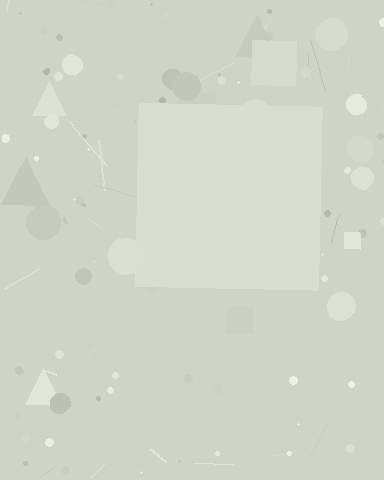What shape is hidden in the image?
A square is hidden in the image.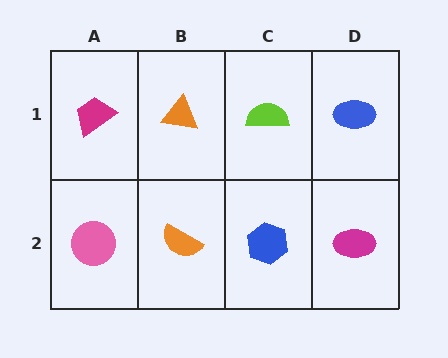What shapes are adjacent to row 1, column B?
An orange semicircle (row 2, column B), a magenta trapezoid (row 1, column A), a lime semicircle (row 1, column C).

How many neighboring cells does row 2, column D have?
2.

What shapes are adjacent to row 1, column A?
A pink circle (row 2, column A), an orange triangle (row 1, column B).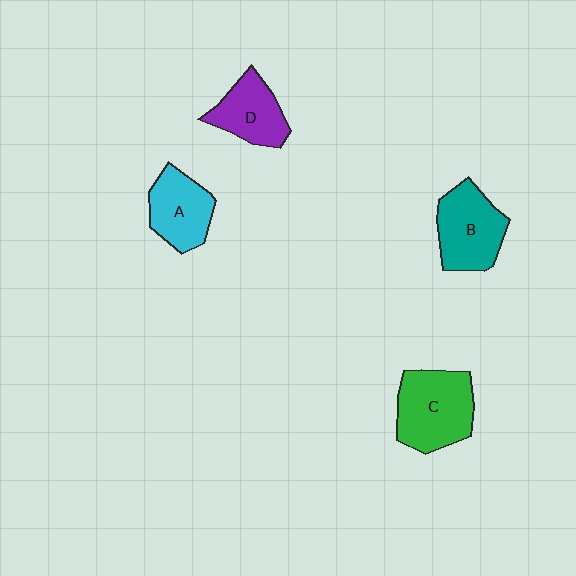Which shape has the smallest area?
Shape D (purple).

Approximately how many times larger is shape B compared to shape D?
Approximately 1.2 times.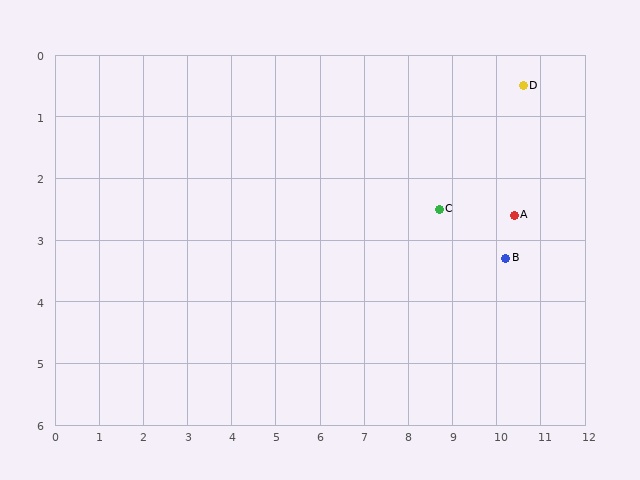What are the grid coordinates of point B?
Point B is at approximately (10.2, 3.3).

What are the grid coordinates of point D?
Point D is at approximately (10.6, 0.5).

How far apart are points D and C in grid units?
Points D and C are about 2.8 grid units apart.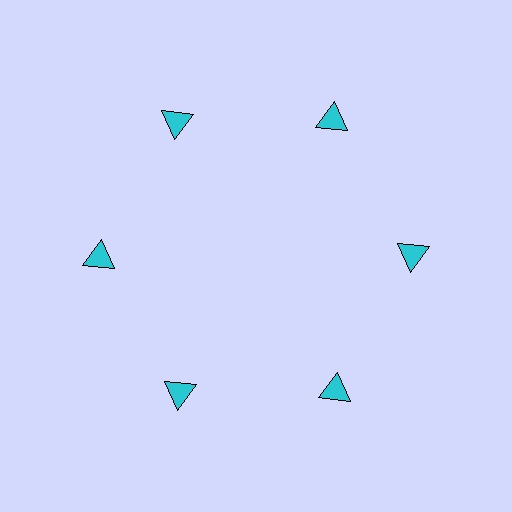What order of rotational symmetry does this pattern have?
This pattern has 6-fold rotational symmetry.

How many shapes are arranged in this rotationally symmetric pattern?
There are 6 shapes, arranged in 6 groups of 1.